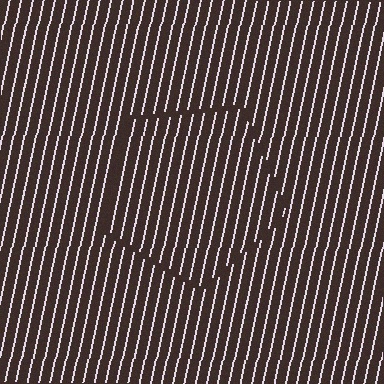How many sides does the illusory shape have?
5 sides — the line-ends trace a pentagon.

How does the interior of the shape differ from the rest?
The interior of the shape contains the same grating, shifted by half a period — the contour is defined by the phase discontinuity where line-ends from the inner and outer gratings abut.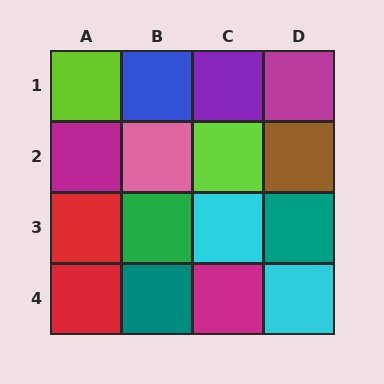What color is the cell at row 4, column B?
Teal.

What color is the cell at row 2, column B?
Pink.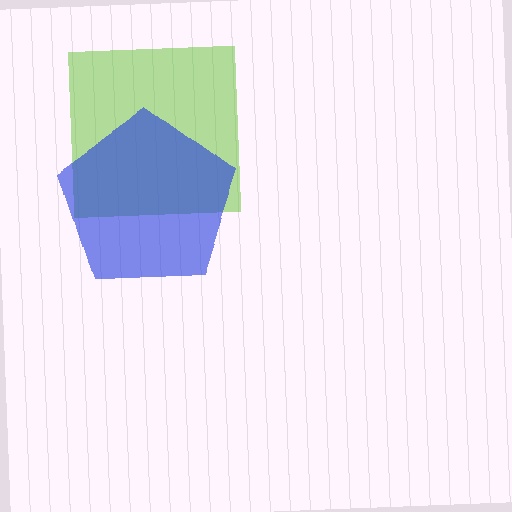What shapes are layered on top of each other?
The layered shapes are: a lime square, a blue pentagon.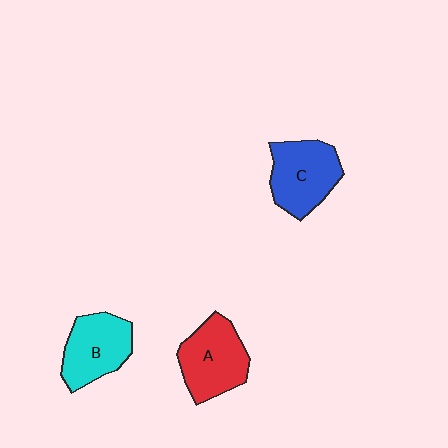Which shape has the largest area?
Shape A (red).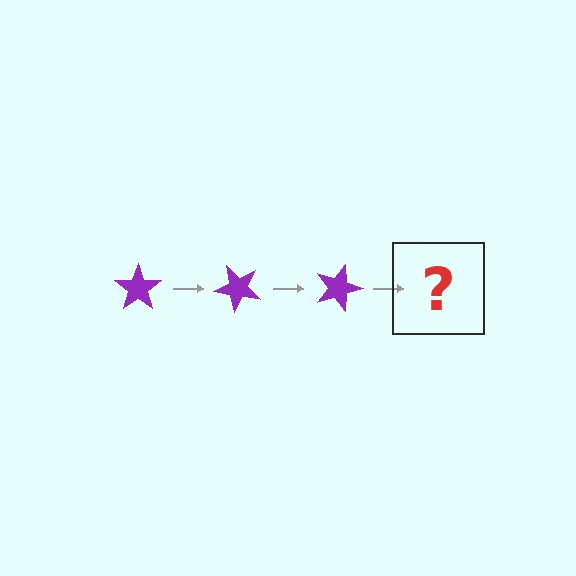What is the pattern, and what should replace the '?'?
The pattern is that the star rotates 45 degrees each step. The '?' should be a purple star rotated 135 degrees.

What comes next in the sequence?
The next element should be a purple star rotated 135 degrees.